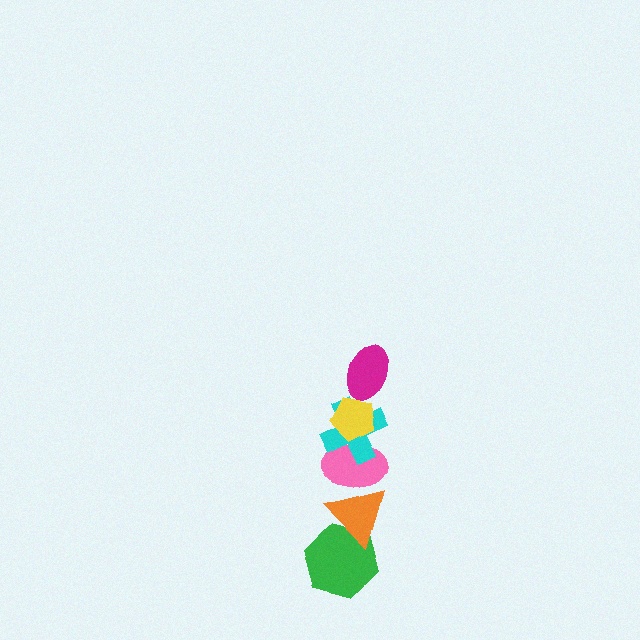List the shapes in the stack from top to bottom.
From top to bottom: the magenta ellipse, the yellow pentagon, the cyan cross, the pink ellipse, the orange triangle, the green hexagon.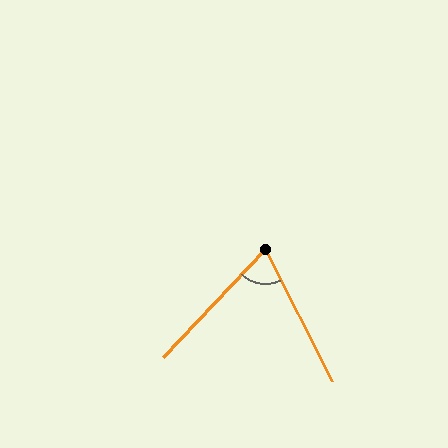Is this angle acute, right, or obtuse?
It is acute.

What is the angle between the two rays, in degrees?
Approximately 70 degrees.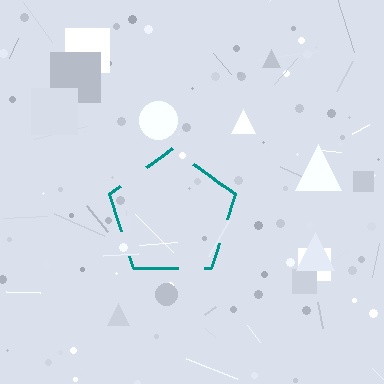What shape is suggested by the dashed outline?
The dashed outline suggests a pentagon.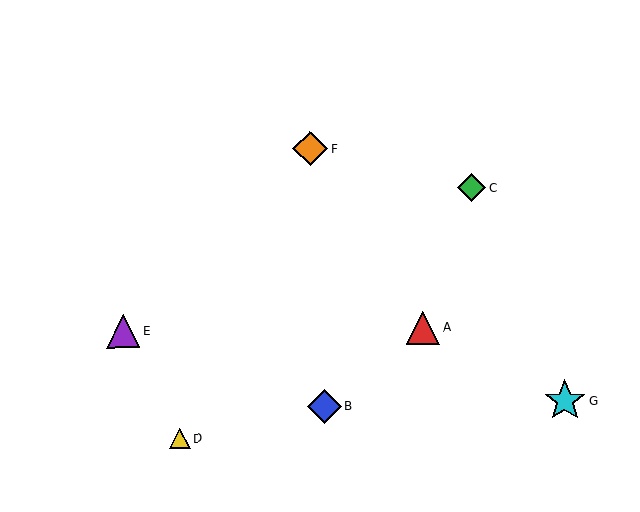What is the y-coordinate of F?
Object F is at y≈149.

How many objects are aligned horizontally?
2 objects (A, E) are aligned horizontally.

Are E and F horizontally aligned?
No, E is at y≈331 and F is at y≈149.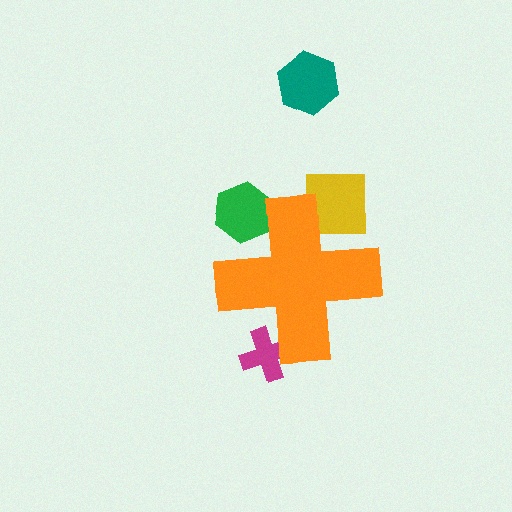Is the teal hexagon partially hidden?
No, the teal hexagon is fully visible.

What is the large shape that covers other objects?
An orange cross.